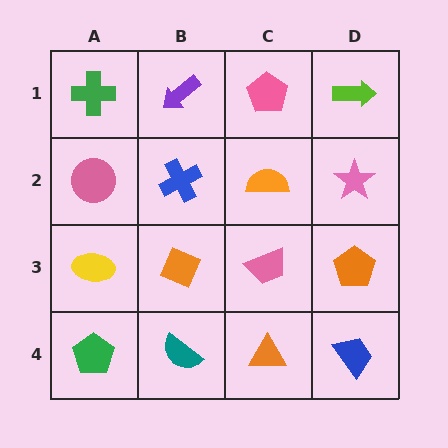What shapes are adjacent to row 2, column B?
A purple arrow (row 1, column B), an orange diamond (row 3, column B), a pink circle (row 2, column A), an orange semicircle (row 2, column C).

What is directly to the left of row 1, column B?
A green cross.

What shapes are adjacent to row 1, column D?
A pink star (row 2, column D), a pink pentagon (row 1, column C).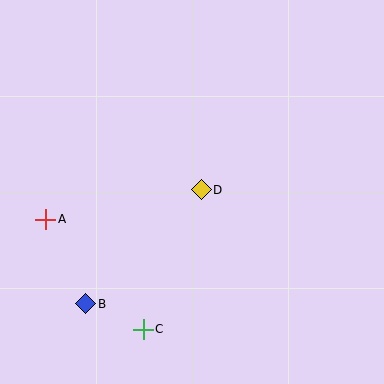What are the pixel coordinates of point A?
Point A is at (46, 219).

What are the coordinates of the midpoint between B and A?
The midpoint between B and A is at (66, 262).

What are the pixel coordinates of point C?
Point C is at (143, 329).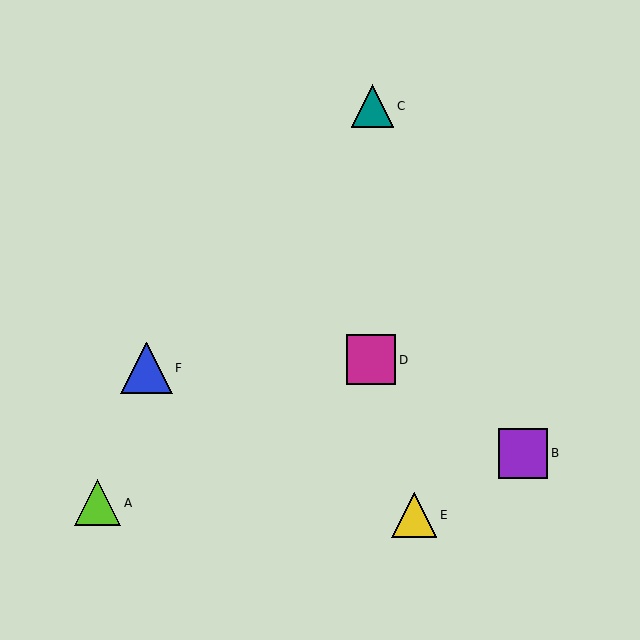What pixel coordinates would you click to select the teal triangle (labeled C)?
Click at (372, 106) to select the teal triangle C.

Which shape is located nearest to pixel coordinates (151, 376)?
The blue triangle (labeled F) at (146, 368) is nearest to that location.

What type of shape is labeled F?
Shape F is a blue triangle.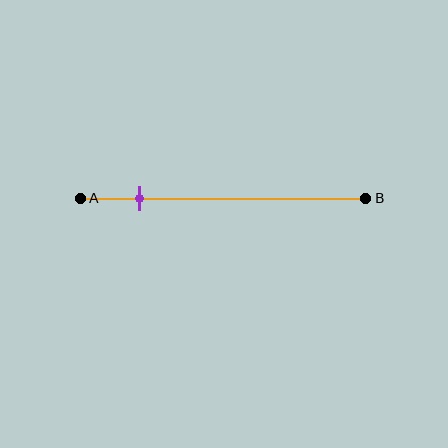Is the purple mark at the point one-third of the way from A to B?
No, the mark is at about 20% from A, not at the 33% one-third point.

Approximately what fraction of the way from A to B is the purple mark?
The purple mark is approximately 20% of the way from A to B.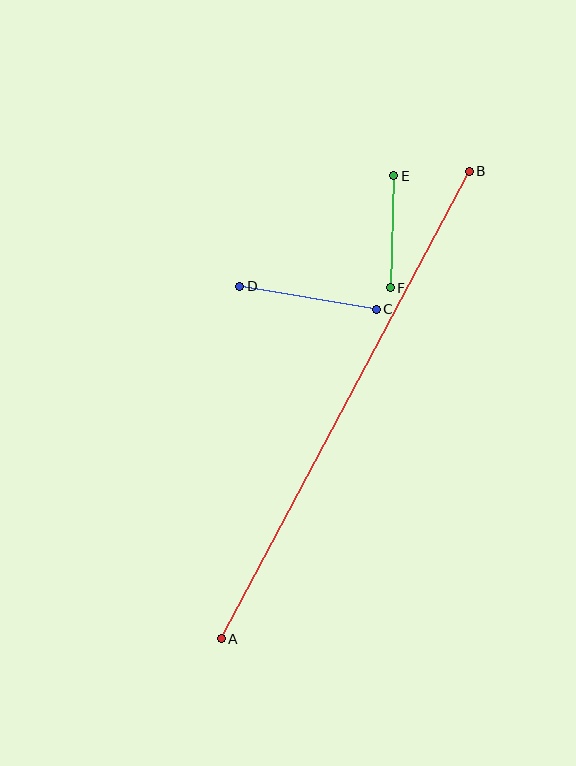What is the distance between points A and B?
The distance is approximately 529 pixels.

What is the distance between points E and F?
The distance is approximately 112 pixels.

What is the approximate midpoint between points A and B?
The midpoint is at approximately (345, 405) pixels.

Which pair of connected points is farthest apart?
Points A and B are farthest apart.